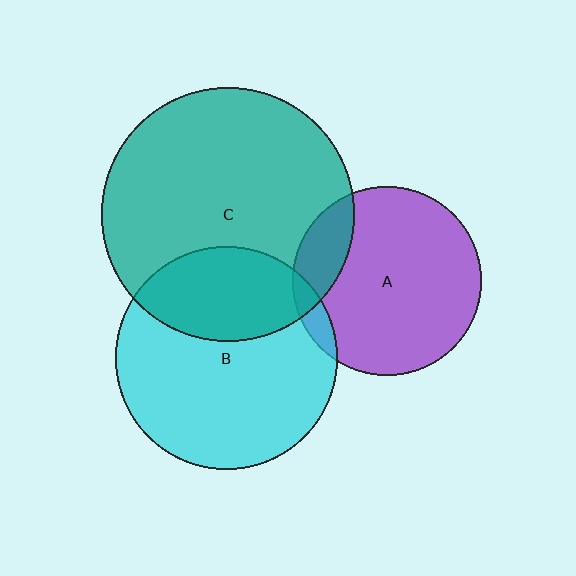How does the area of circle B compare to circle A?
Approximately 1.4 times.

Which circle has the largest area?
Circle C (teal).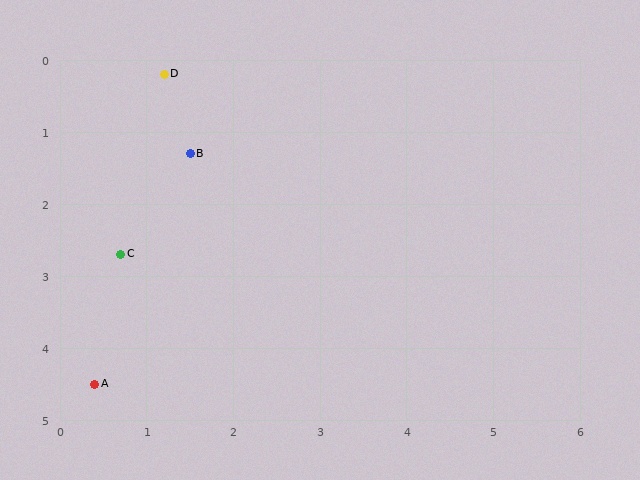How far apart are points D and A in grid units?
Points D and A are about 4.4 grid units apart.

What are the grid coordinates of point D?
Point D is at approximately (1.2, 0.2).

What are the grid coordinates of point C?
Point C is at approximately (0.7, 2.7).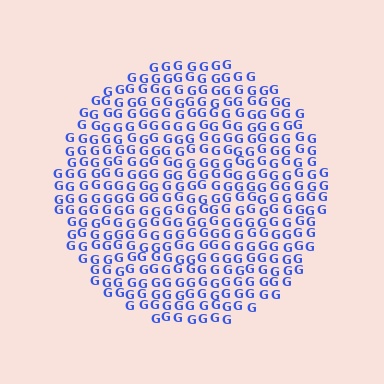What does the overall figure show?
The overall figure shows a circle.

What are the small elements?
The small elements are letter G's.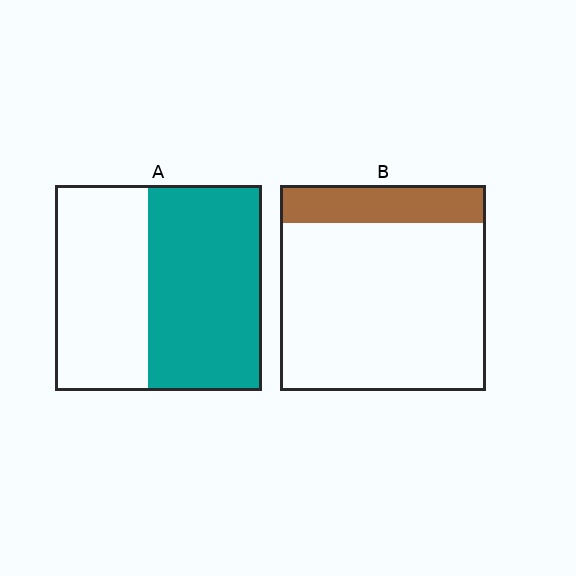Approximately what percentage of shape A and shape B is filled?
A is approximately 55% and B is approximately 20%.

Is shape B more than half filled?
No.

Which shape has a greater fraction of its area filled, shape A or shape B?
Shape A.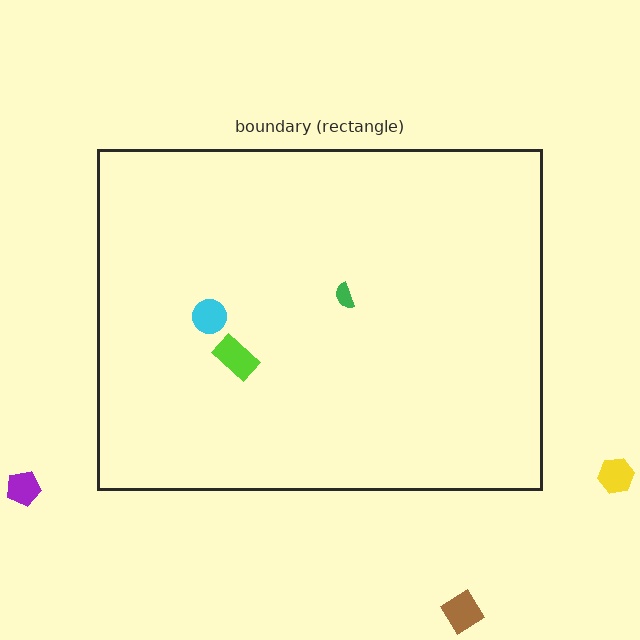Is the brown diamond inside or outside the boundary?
Outside.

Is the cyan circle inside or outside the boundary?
Inside.